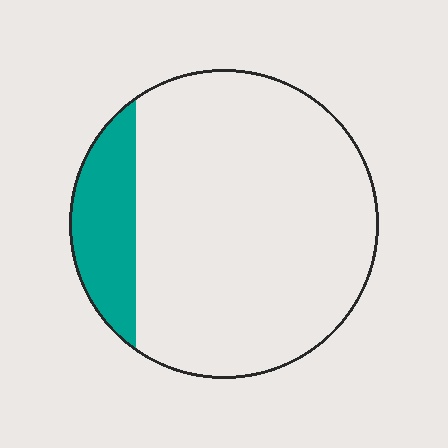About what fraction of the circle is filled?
About one sixth (1/6).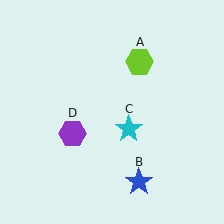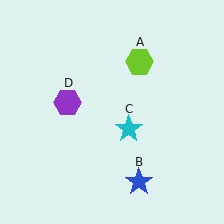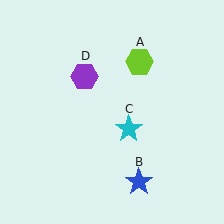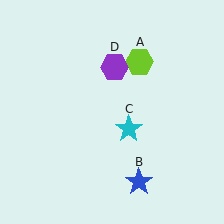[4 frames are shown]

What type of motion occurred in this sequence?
The purple hexagon (object D) rotated clockwise around the center of the scene.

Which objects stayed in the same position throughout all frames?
Lime hexagon (object A) and blue star (object B) and cyan star (object C) remained stationary.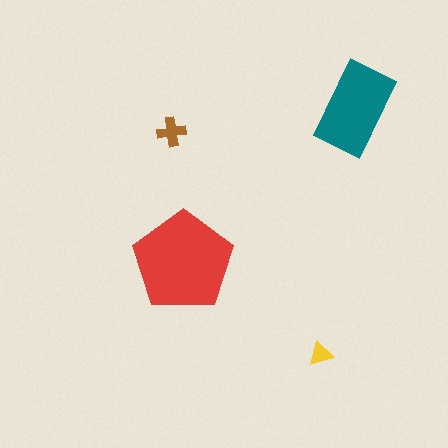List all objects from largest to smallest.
The red pentagon, the teal rectangle, the brown cross, the yellow triangle.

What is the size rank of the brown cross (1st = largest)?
3rd.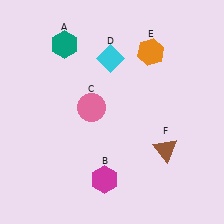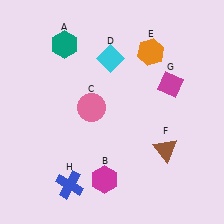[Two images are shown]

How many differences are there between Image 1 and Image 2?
There are 2 differences between the two images.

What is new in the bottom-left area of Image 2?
A blue cross (H) was added in the bottom-left area of Image 2.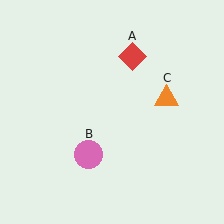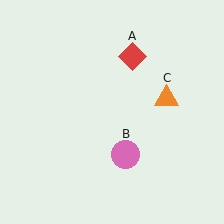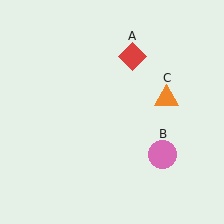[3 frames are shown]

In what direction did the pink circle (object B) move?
The pink circle (object B) moved right.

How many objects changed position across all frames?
1 object changed position: pink circle (object B).